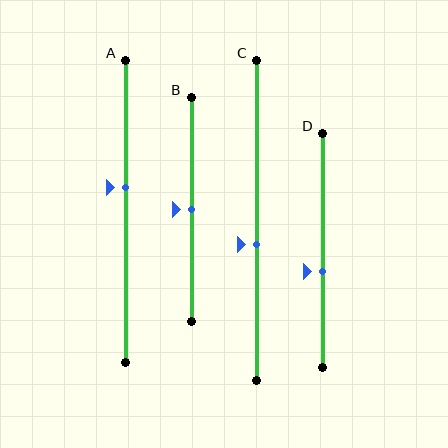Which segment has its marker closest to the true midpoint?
Segment B has its marker closest to the true midpoint.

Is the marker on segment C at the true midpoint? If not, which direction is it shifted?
No, the marker on segment C is shifted downward by about 8% of the segment length.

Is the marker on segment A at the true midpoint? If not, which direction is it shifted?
No, the marker on segment A is shifted upward by about 8% of the segment length.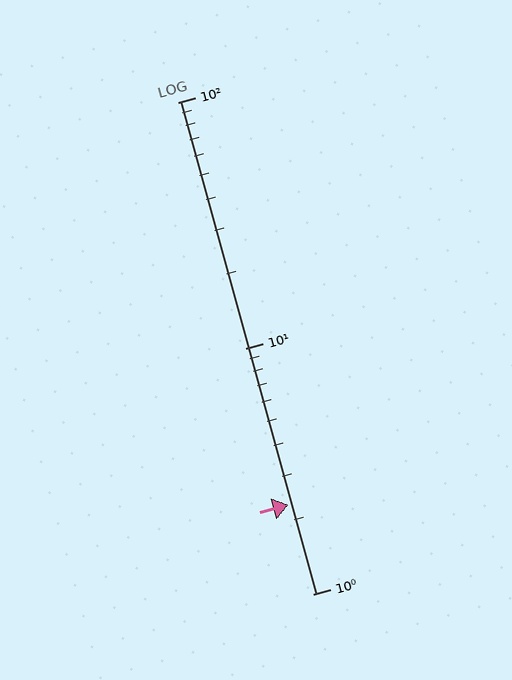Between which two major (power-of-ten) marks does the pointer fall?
The pointer is between 1 and 10.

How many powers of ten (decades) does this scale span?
The scale spans 2 decades, from 1 to 100.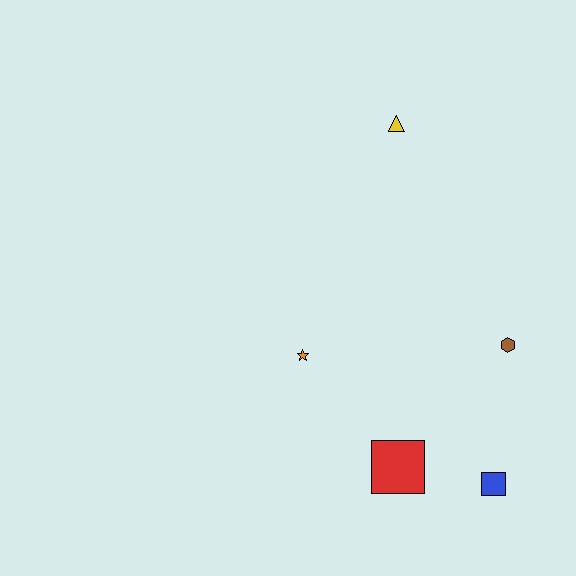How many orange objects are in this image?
There is 1 orange object.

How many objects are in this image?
There are 5 objects.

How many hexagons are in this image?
There is 1 hexagon.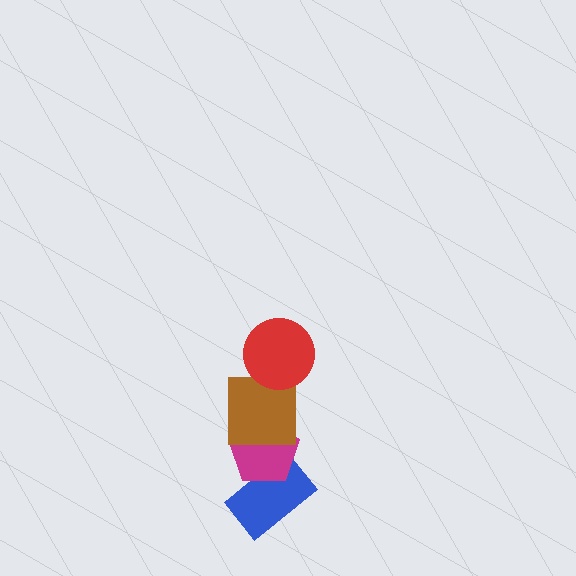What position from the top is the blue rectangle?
The blue rectangle is 4th from the top.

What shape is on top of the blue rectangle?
The magenta pentagon is on top of the blue rectangle.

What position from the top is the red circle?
The red circle is 1st from the top.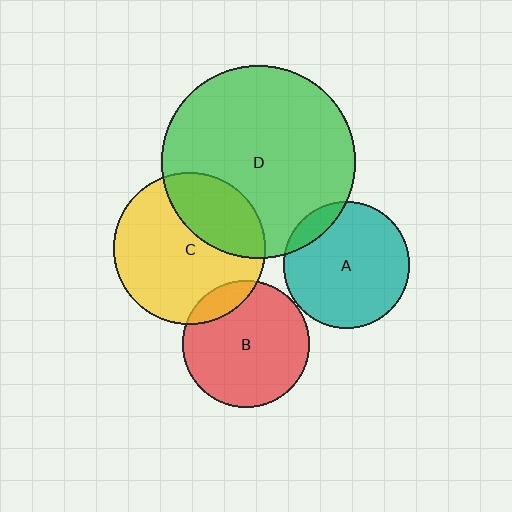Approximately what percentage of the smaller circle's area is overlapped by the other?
Approximately 30%.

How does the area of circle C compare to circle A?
Approximately 1.4 times.